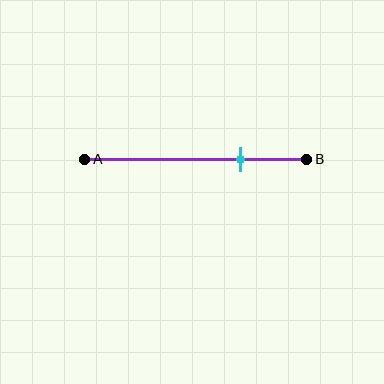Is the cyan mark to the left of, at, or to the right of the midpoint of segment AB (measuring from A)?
The cyan mark is to the right of the midpoint of segment AB.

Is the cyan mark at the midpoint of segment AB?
No, the mark is at about 70% from A, not at the 50% midpoint.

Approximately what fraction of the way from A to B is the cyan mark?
The cyan mark is approximately 70% of the way from A to B.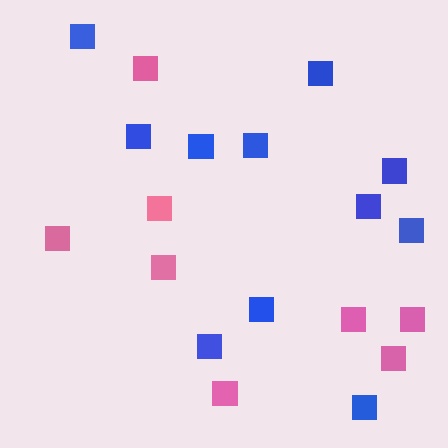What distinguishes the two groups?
There are 2 groups: one group of blue squares (11) and one group of pink squares (8).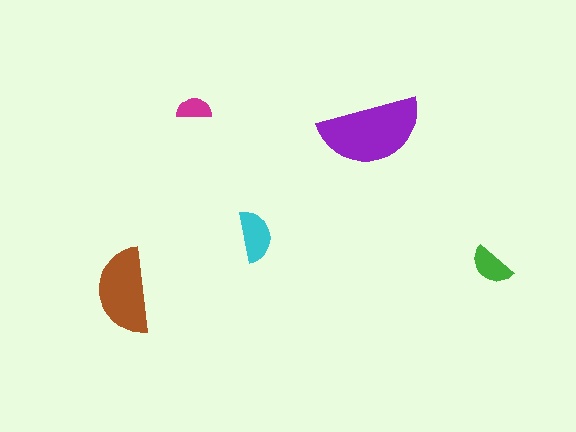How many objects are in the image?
There are 5 objects in the image.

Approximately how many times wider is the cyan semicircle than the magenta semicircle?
About 1.5 times wider.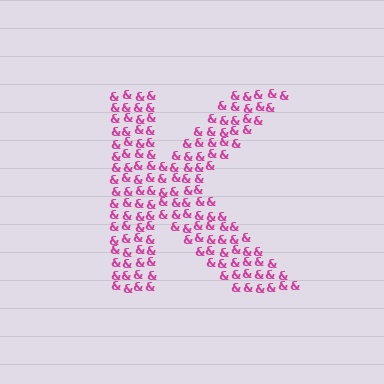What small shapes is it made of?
It is made of small ampersands.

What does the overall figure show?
The overall figure shows the letter K.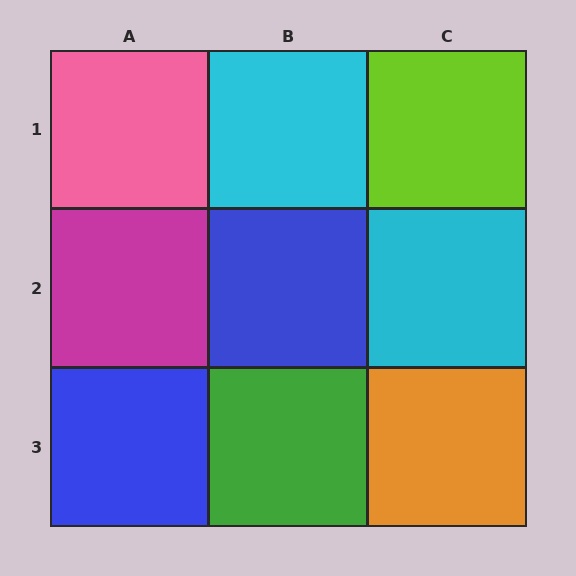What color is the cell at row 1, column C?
Lime.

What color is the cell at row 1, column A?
Pink.